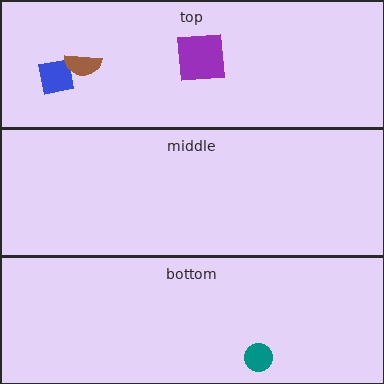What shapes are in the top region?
The blue square, the purple square, the brown semicircle.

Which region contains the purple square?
The top region.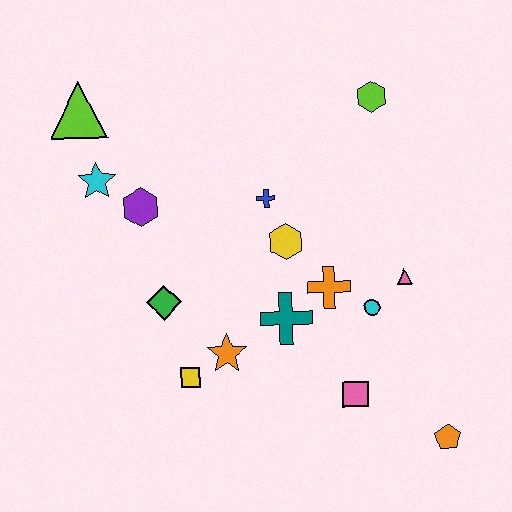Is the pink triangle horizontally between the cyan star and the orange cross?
No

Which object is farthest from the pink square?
The lime triangle is farthest from the pink square.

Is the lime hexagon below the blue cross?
No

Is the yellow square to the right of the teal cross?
No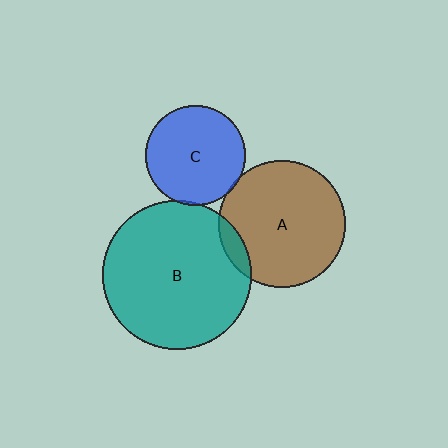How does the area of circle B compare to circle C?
Approximately 2.3 times.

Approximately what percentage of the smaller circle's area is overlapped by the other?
Approximately 5%.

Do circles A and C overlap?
Yes.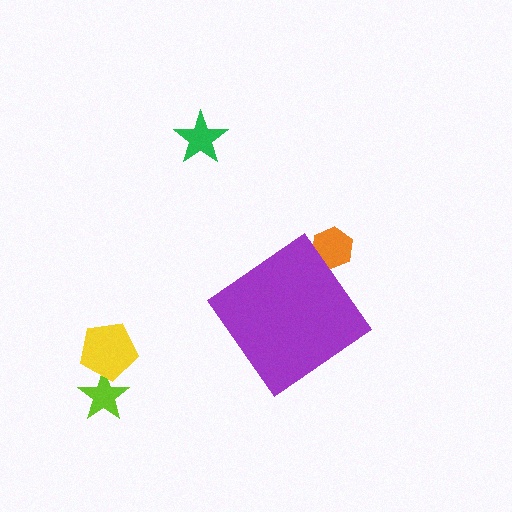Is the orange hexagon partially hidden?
Yes, the orange hexagon is partially hidden behind the purple diamond.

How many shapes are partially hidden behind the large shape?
1 shape is partially hidden.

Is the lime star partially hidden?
No, the lime star is fully visible.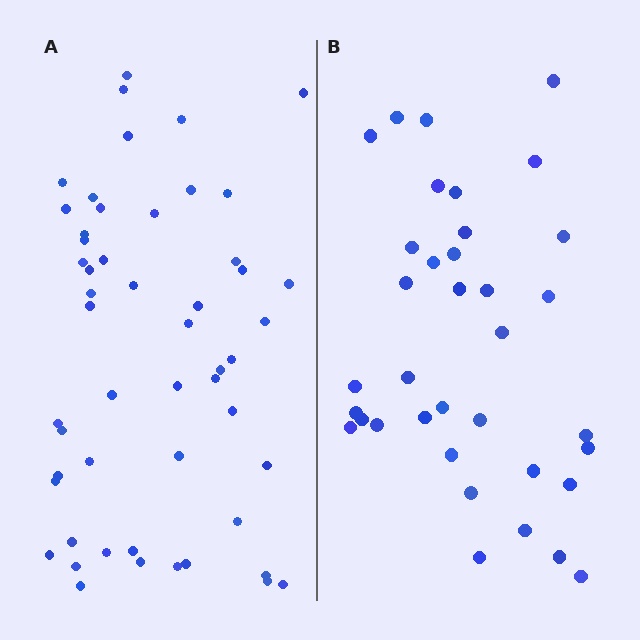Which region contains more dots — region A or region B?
Region A (the left region) has more dots.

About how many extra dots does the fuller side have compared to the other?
Region A has approximately 15 more dots than region B.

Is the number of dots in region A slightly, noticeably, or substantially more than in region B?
Region A has noticeably more, but not dramatically so. The ratio is roughly 1.4 to 1.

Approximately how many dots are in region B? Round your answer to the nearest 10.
About 40 dots. (The exact count is 36, which rounds to 40.)